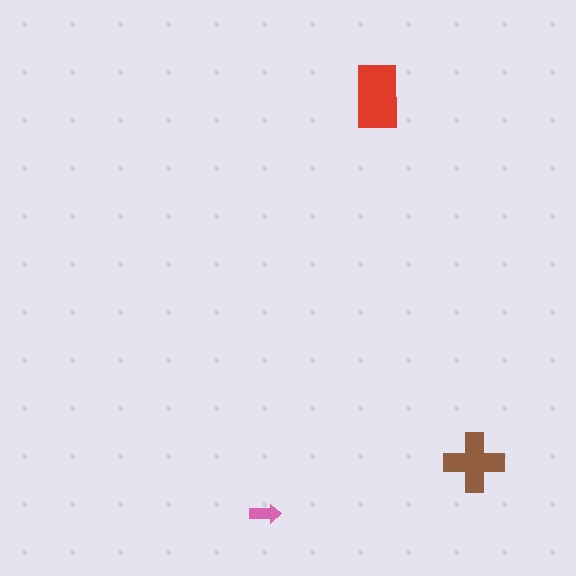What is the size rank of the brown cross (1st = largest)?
2nd.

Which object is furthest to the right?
The brown cross is rightmost.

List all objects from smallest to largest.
The pink arrow, the brown cross, the red rectangle.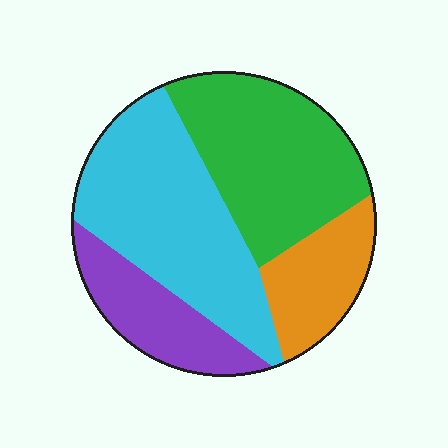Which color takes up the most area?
Cyan, at roughly 35%.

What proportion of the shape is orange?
Orange takes up about one sixth (1/6) of the shape.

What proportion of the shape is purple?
Purple covers 16% of the shape.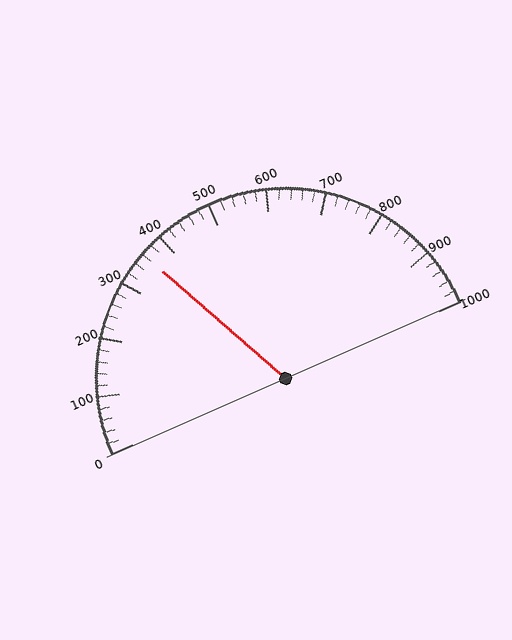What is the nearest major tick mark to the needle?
The nearest major tick mark is 400.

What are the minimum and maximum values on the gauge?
The gauge ranges from 0 to 1000.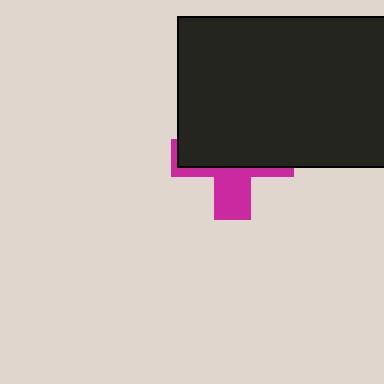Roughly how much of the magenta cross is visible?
A small part of it is visible (roughly 38%).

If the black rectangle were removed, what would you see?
You would see the complete magenta cross.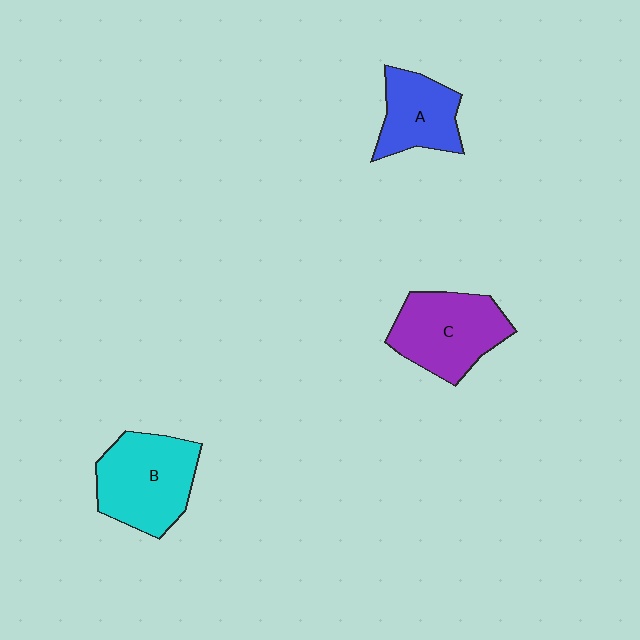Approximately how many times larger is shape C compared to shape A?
Approximately 1.4 times.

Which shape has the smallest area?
Shape A (blue).